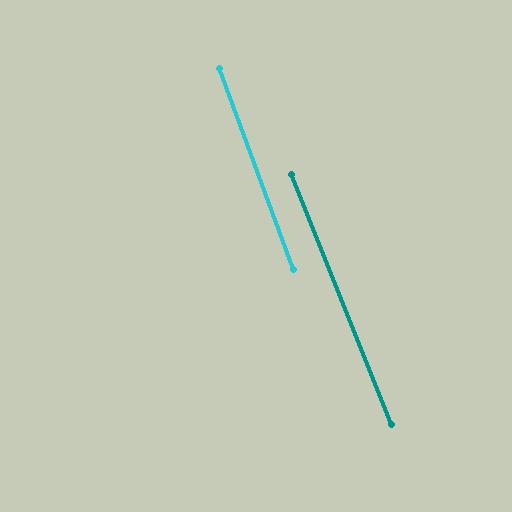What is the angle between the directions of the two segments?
Approximately 2 degrees.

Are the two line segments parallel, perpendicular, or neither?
Parallel — their directions differ by only 1.7°.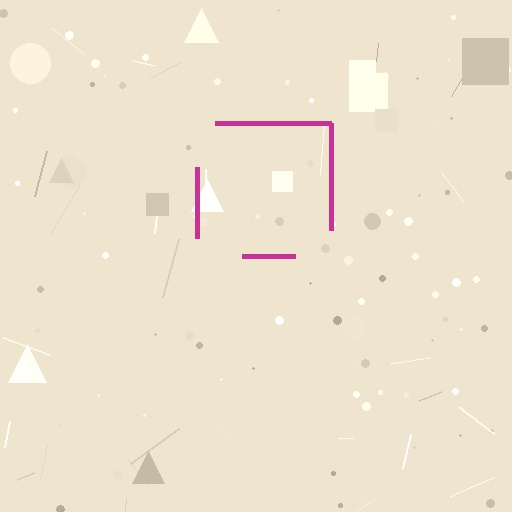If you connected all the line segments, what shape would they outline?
They would outline a square.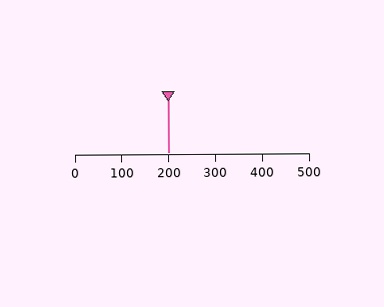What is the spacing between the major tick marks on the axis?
The major ticks are spaced 100 apart.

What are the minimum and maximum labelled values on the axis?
The axis runs from 0 to 500.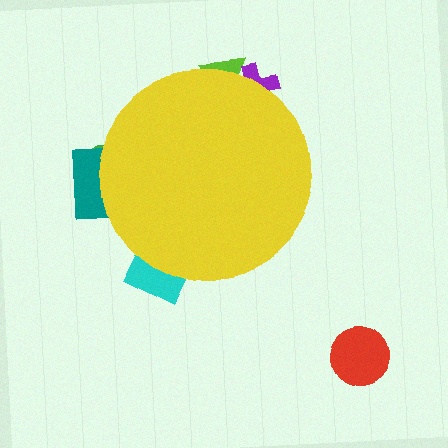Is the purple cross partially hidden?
Yes, the purple cross is partially hidden behind the yellow circle.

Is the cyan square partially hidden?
Yes, the cyan square is partially hidden behind the yellow circle.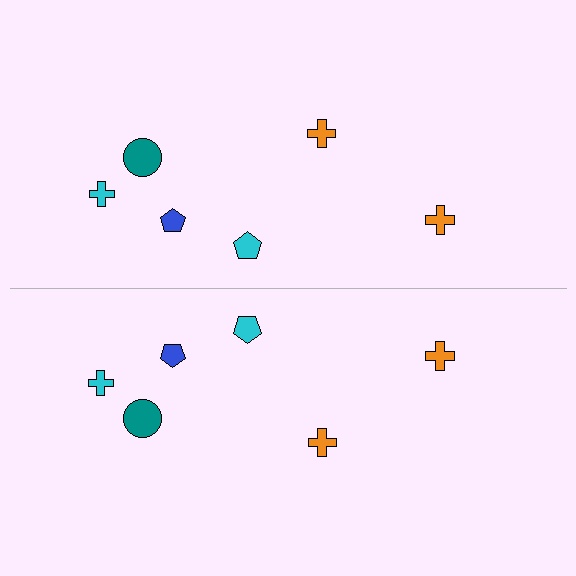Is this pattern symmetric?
Yes, this pattern has bilateral (reflection) symmetry.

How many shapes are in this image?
There are 12 shapes in this image.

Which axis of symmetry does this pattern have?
The pattern has a horizontal axis of symmetry running through the center of the image.